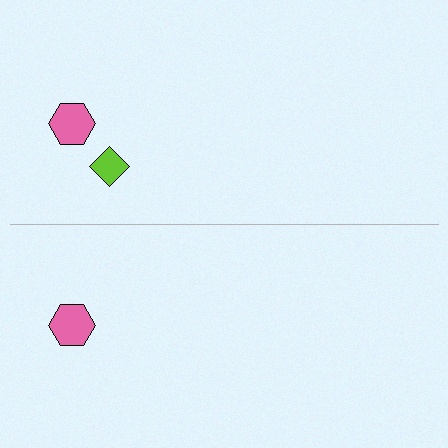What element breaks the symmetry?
A lime diamond is missing from the bottom side.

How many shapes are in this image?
There are 3 shapes in this image.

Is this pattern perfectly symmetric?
No, the pattern is not perfectly symmetric. A lime diamond is missing from the bottom side.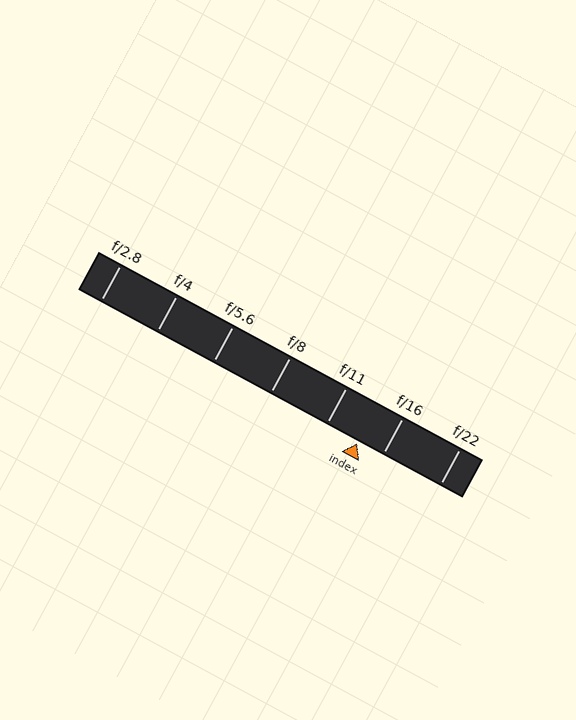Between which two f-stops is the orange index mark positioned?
The index mark is between f/11 and f/16.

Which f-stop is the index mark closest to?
The index mark is closest to f/16.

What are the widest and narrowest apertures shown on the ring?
The widest aperture shown is f/2.8 and the narrowest is f/22.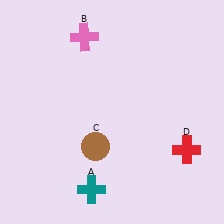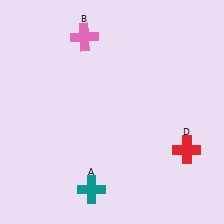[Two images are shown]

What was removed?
The brown circle (C) was removed in Image 2.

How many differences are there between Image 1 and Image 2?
There is 1 difference between the two images.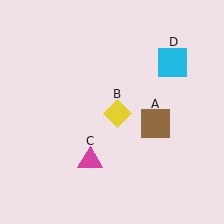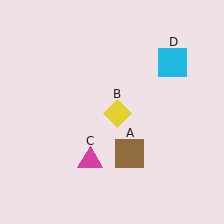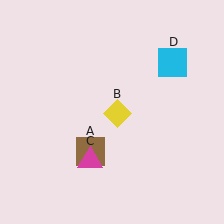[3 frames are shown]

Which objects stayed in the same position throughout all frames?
Yellow diamond (object B) and magenta triangle (object C) and cyan square (object D) remained stationary.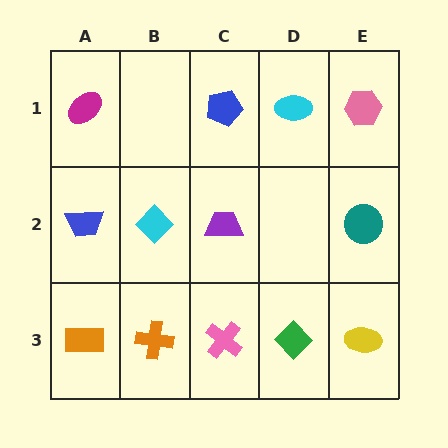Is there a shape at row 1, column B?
No, that cell is empty.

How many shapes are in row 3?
5 shapes.